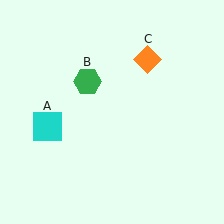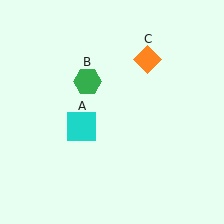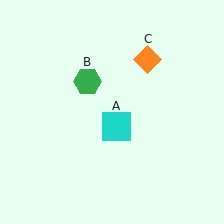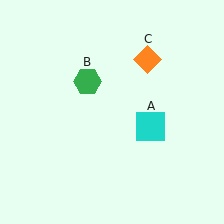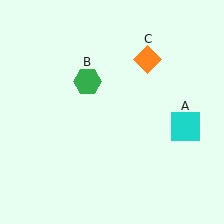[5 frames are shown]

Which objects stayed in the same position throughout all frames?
Green hexagon (object B) and orange diamond (object C) remained stationary.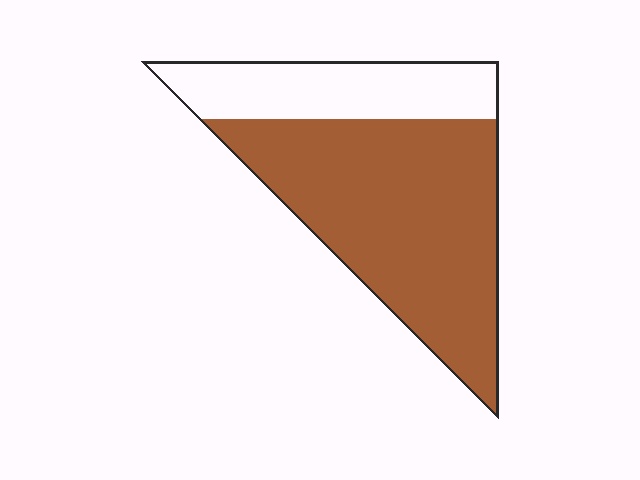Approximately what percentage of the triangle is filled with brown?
Approximately 70%.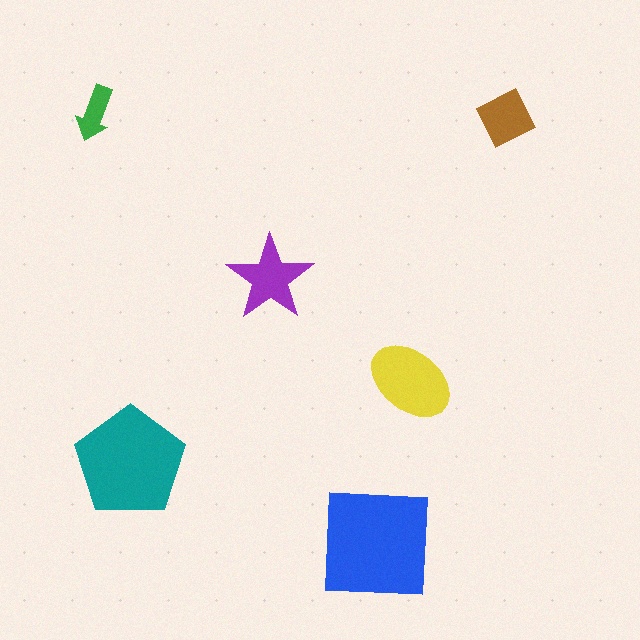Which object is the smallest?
The green arrow.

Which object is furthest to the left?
The green arrow is leftmost.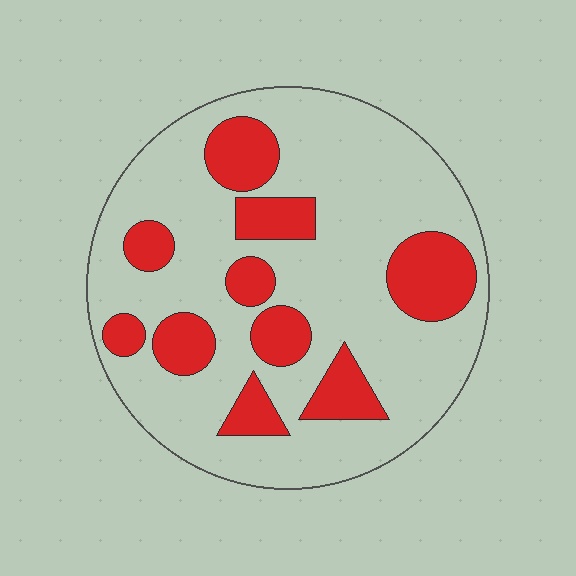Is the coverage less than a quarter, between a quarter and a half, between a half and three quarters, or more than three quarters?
Between a quarter and a half.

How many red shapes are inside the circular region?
10.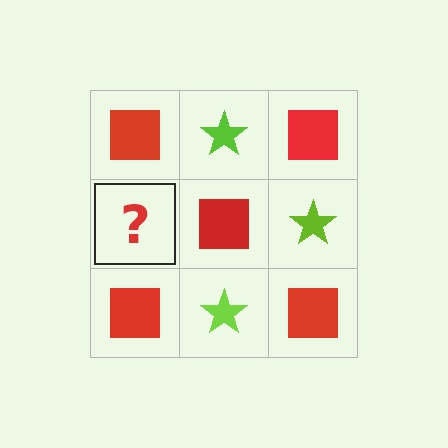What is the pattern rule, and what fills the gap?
The rule is that it alternates red square and lime star in a checkerboard pattern. The gap should be filled with a lime star.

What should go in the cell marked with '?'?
The missing cell should contain a lime star.